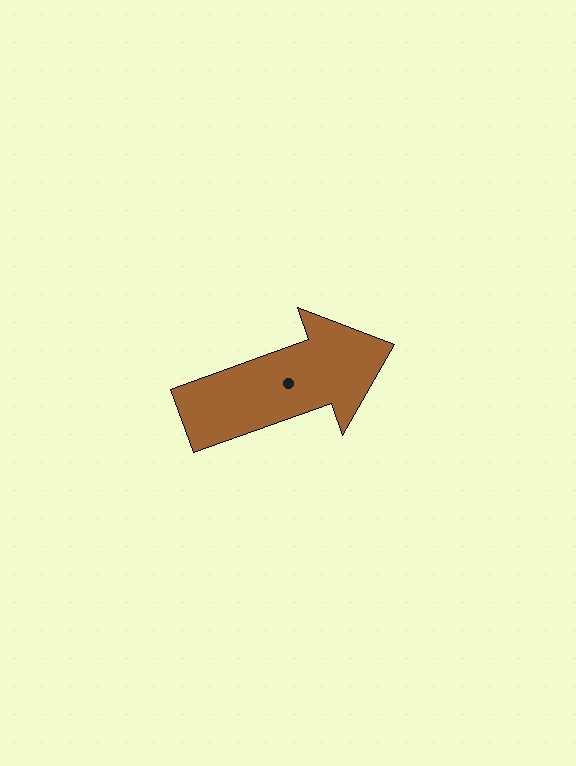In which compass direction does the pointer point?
East.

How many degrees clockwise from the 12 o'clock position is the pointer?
Approximately 70 degrees.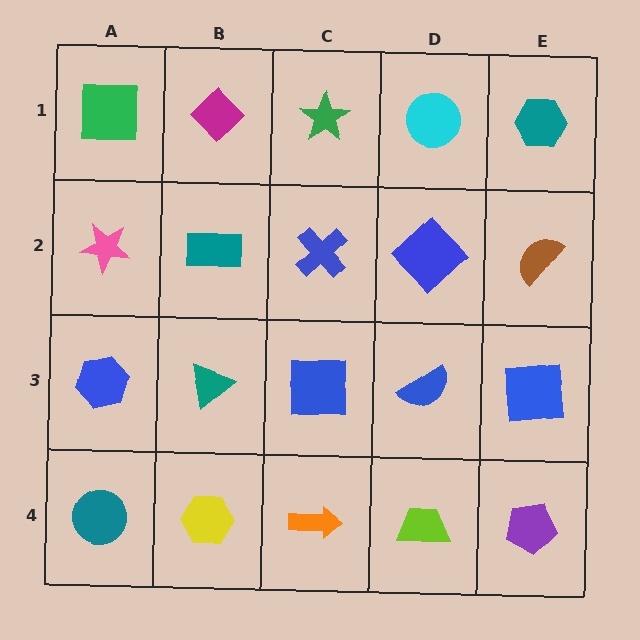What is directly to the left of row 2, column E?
A blue diamond.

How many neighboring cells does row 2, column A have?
3.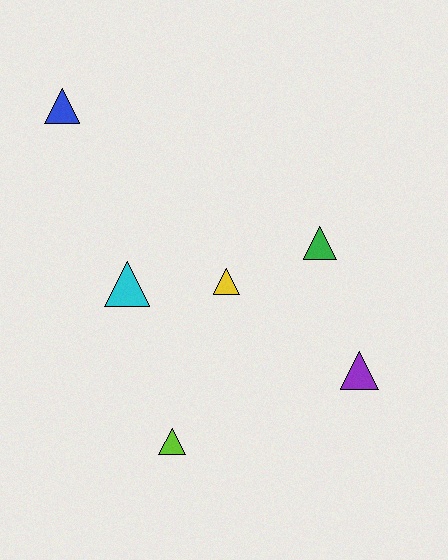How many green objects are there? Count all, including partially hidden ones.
There is 1 green object.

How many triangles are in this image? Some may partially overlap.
There are 6 triangles.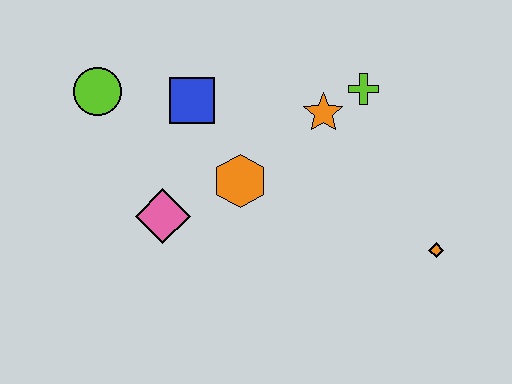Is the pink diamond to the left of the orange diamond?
Yes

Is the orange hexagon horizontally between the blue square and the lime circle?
No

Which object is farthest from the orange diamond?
The lime circle is farthest from the orange diamond.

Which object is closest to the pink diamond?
The orange hexagon is closest to the pink diamond.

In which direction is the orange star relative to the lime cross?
The orange star is to the left of the lime cross.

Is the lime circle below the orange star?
No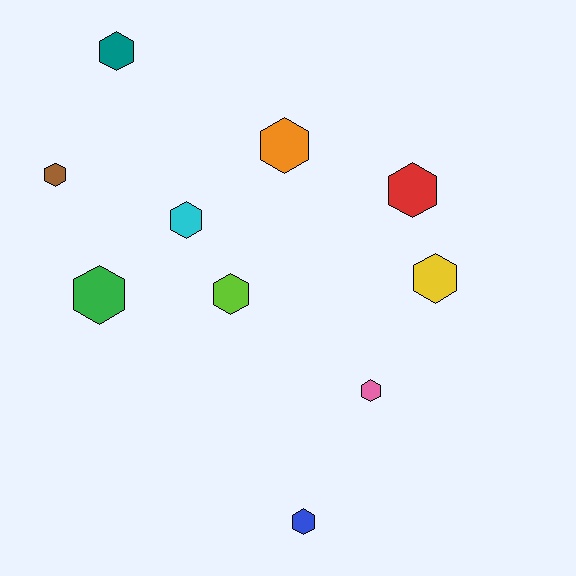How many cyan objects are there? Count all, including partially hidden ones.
There is 1 cyan object.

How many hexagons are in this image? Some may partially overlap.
There are 10 hexagons.